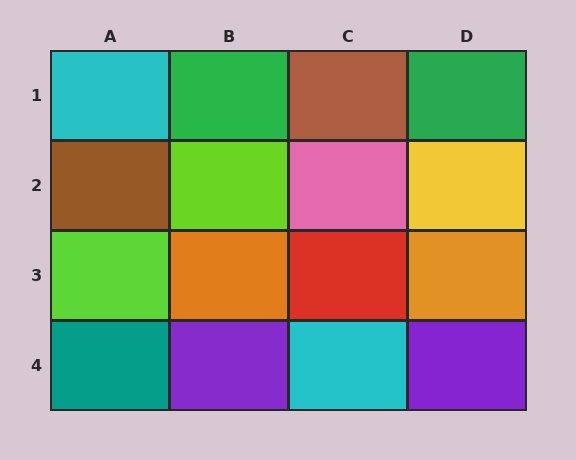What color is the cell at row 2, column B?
Lime.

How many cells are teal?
1 cell is teal.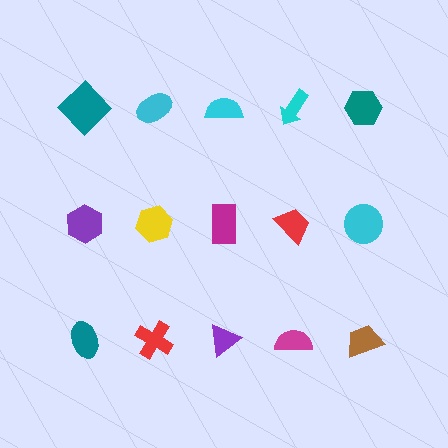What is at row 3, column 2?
A red cross.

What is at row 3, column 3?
A purple triangle.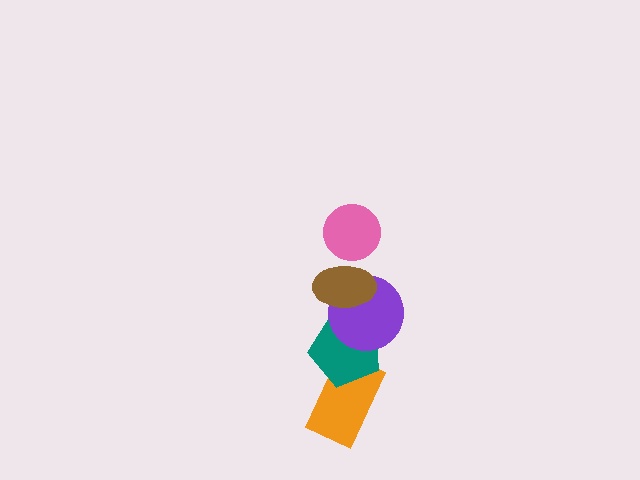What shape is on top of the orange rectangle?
The teal pentagon is on top of the orange rectangle.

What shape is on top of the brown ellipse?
The pink circle is on top of the brown ellipse.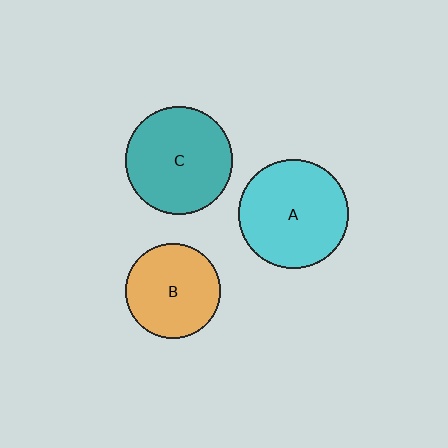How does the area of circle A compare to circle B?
Approximately 1.3 times.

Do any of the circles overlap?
No, none of the circles overlap.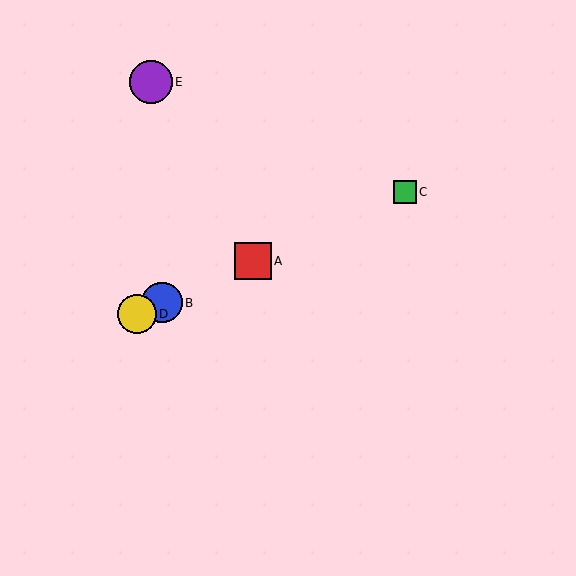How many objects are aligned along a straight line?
4 objects (A, B, C, D) are aligned along a straight line.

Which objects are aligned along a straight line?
Objects A, B, C, D are aligned along a straight line.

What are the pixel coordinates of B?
Object B is at (162, 303).